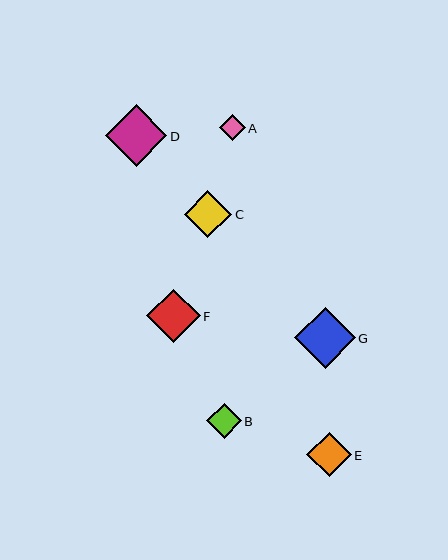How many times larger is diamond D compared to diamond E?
Diamond D is approximately 1.4 times the size of diamond E.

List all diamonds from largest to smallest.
From largest to smallest: D, G, F, C, E, B, A.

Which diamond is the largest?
Diamond D is the largest with a size of approximately 61 pixels.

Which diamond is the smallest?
Diamond A is the smallest with a size of approximately 26 pixels.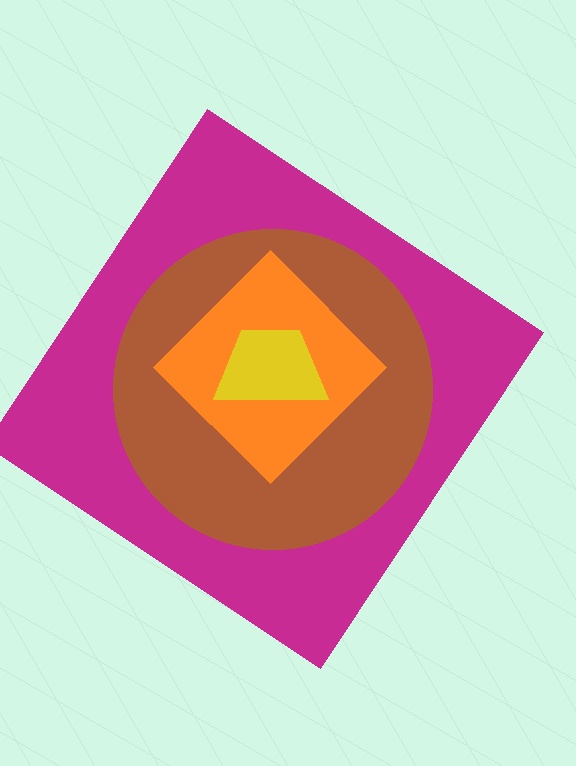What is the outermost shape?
The magenta diamond.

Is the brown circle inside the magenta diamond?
Yes.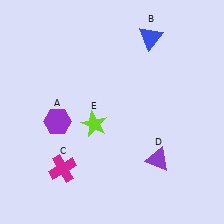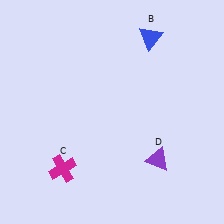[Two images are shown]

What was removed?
The lime star (E), the purple hexagon (A) were removed in Image 2.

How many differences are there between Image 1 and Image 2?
There are 2 differences between the two images.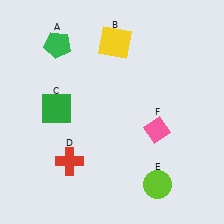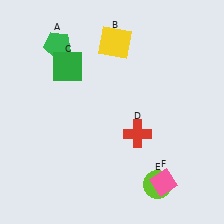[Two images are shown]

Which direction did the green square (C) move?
The green square (C) moved up.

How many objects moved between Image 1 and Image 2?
3 objects moved between the two images.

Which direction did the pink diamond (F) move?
The pink diamond (F) moved down.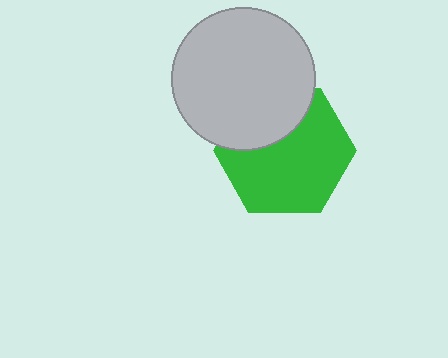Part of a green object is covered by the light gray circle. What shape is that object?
It is a hexagon.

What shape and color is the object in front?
The object in front is a light gray circle.